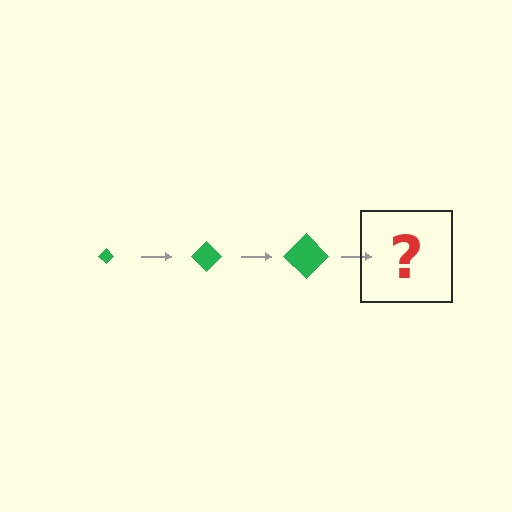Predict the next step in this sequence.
The next step is a green diamond, larger than the previous one.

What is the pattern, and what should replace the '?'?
The pattern is that the diamond gets progressively larger each step. The '?' should be a green diamond, larger than the previous one.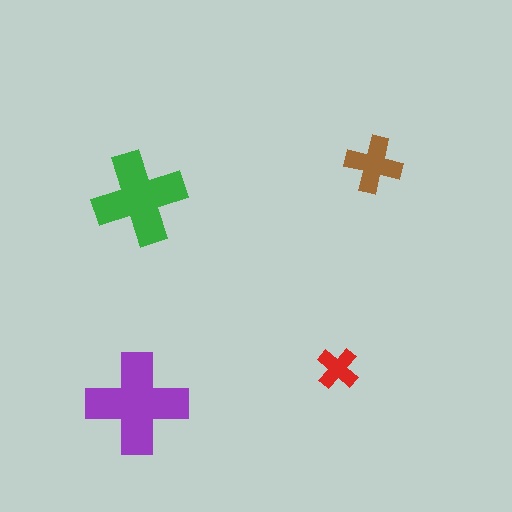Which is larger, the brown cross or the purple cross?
The purple one.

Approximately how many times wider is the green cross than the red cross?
About 2 times wider.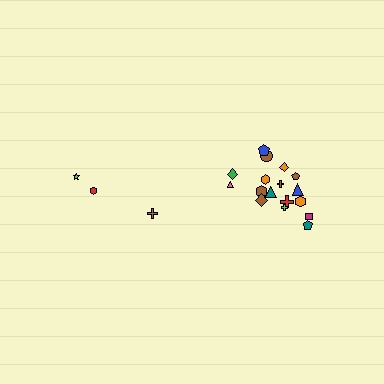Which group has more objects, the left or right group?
The right group.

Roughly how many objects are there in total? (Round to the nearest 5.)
Roughly 20 objects in total.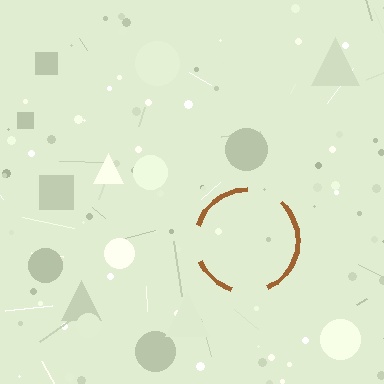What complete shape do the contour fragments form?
The contour fragments form a circle.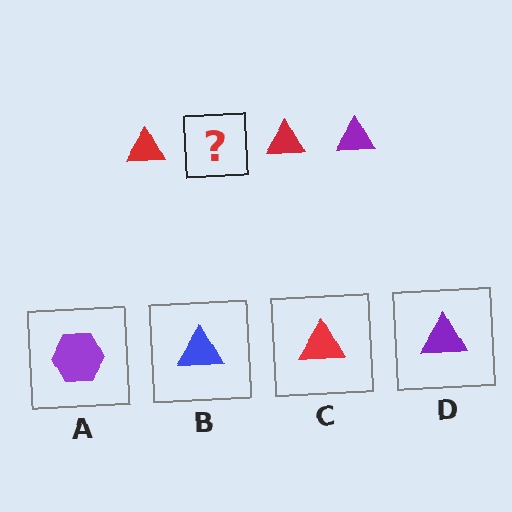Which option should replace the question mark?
Option D.